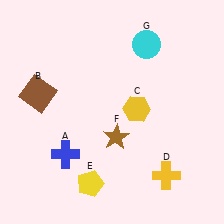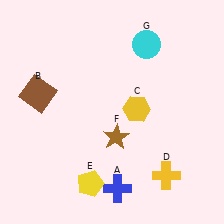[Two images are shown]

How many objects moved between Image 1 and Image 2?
1 object moved between the two images.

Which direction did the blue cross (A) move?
The blue cross (A) moved right.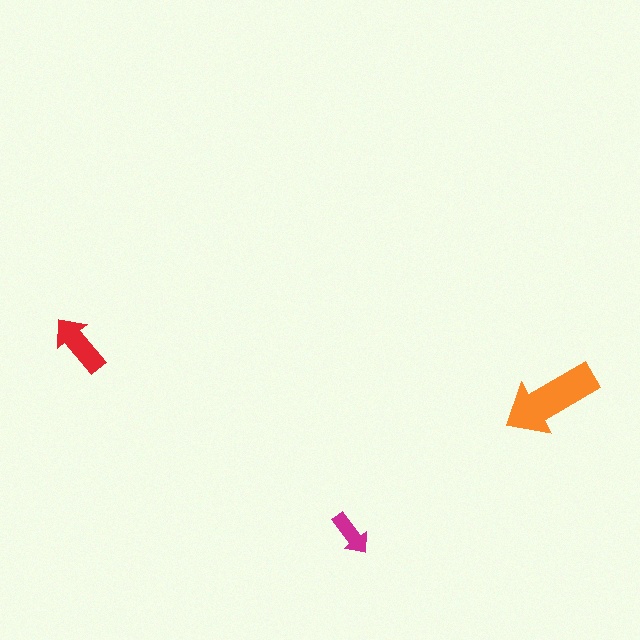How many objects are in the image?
There are 3 objects in the image.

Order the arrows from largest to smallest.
the orange one, the red one, the magenta one.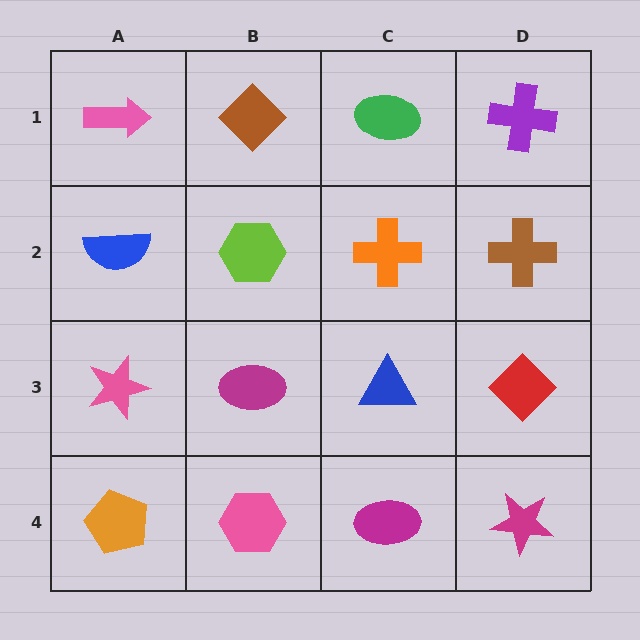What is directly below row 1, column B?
A lime hexagon.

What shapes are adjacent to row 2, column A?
A pink arrow (row 1, column A), a pink star (row 3, column A), a lime hexagon (row 2, column B).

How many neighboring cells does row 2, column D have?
3.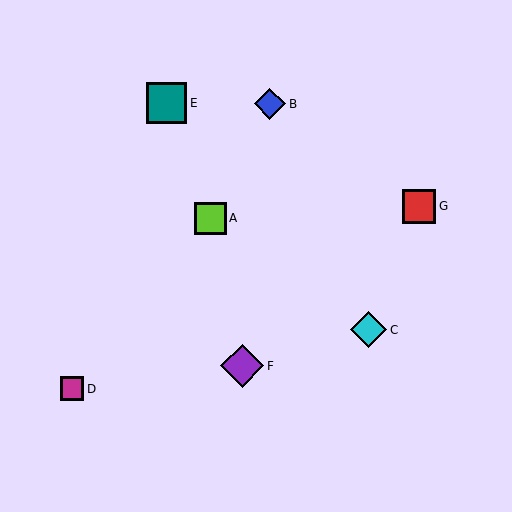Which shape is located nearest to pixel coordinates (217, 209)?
The lime square (labeled A) at (210, 218) is nearest to that location.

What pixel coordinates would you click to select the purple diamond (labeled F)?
Click at (242, 366) to select the purple diamond F.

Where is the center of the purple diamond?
The center of the purple diamond is at (242, 366).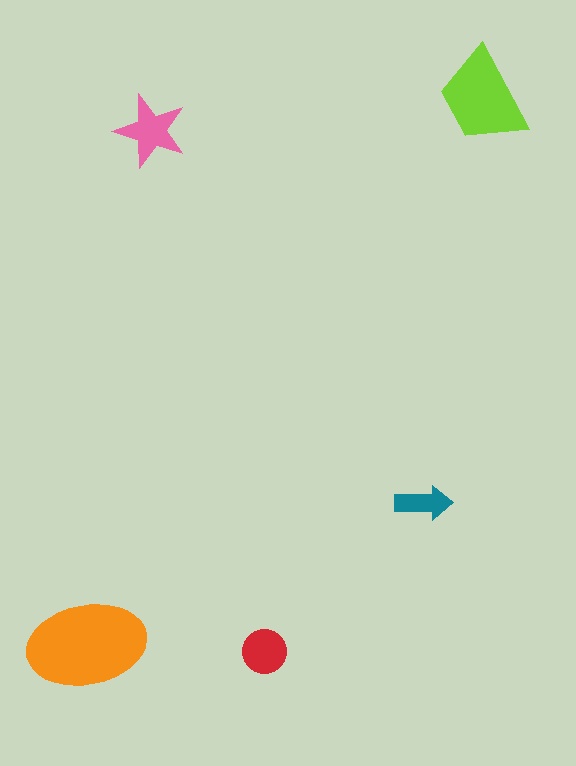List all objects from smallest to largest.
The teal arrow, the red circle, the pink star, the lime trapezoid, the orange ellipse.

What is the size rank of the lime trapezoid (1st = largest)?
2nd.